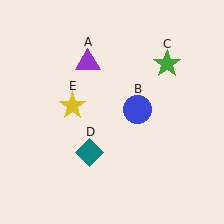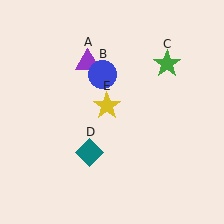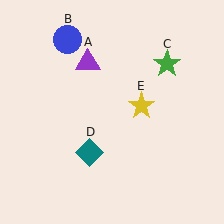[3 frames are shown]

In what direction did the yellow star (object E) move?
The yellow star (object E) moved right.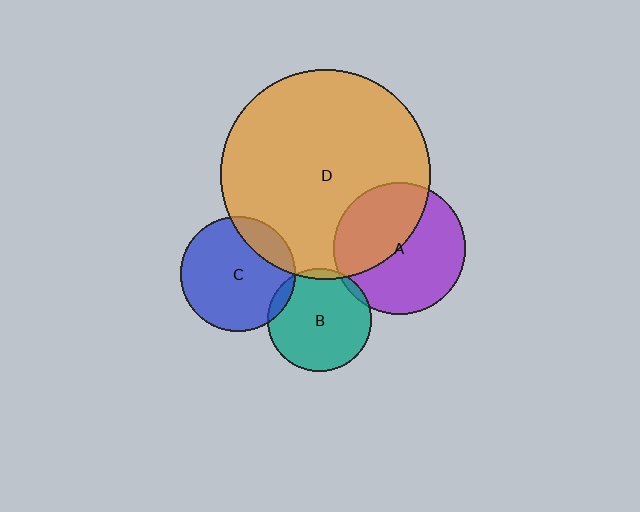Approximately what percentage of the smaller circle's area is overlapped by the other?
Approximately 5%.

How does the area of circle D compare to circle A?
Approximately 2.5 times.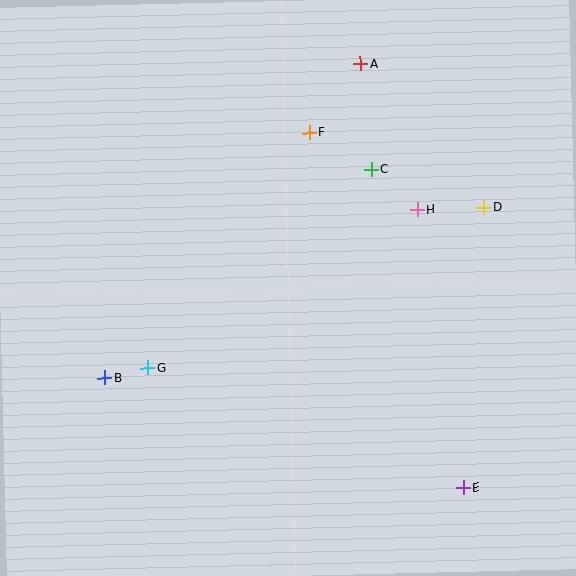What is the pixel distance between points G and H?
The distance between G and H is 313 pixels.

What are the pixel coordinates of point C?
Point C is at (372, 169).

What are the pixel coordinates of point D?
Point D is at (484, 207).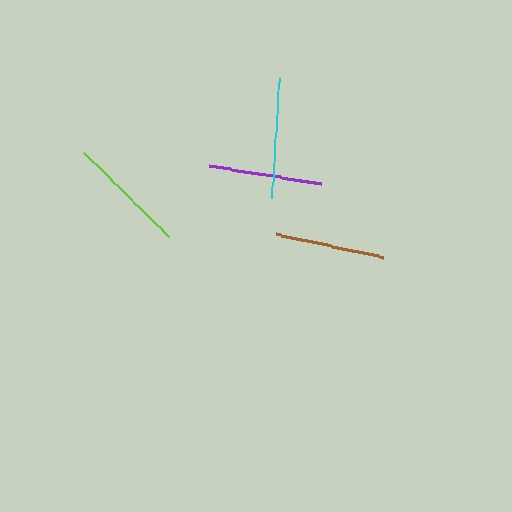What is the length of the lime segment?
The lime segment is approximately 120 pixels long.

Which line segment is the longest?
The lime line is the longest at approximately 120 pixels.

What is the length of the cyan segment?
The cyan segment is approximately 120 pixels long.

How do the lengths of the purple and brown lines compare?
The purple and brown lines are approximately the same length.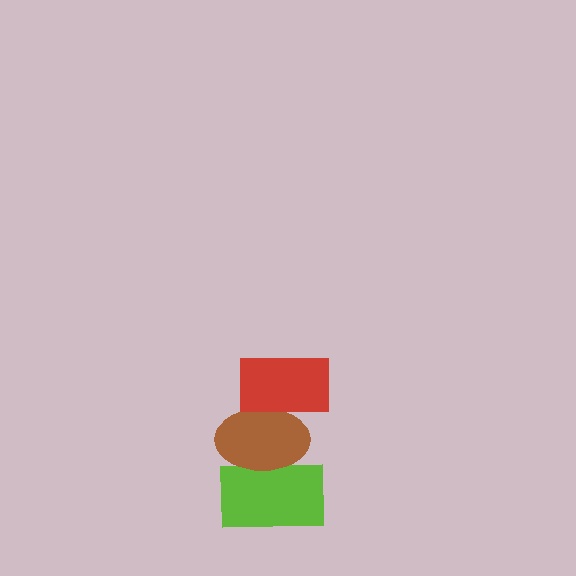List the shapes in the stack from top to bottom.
From top to bottom: the red rectangle, the brown ellipse, the lime rectangle.